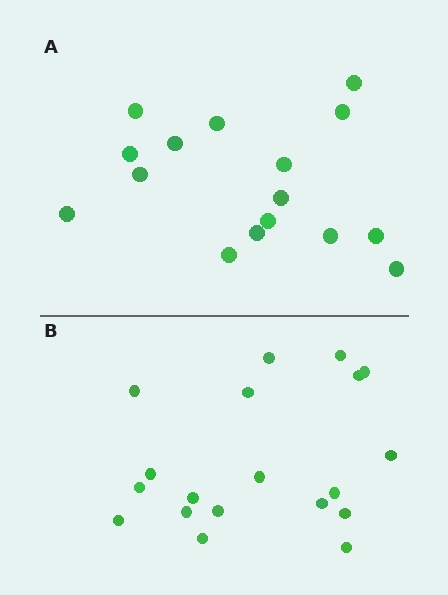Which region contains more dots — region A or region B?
Region B (the bottom region) has more dots.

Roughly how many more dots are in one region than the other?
Region B has just a few more — roughly 2 or 3 more dots than region A.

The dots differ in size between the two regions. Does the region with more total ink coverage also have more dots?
No. Region A has more total ink coverage because its dots are larger, but region B actually contains more individual dots. Total area can be misleading — the number of items is what matters here.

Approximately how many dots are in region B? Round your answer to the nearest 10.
About 20 dots. (The exact count is 19, which rounds to 20.)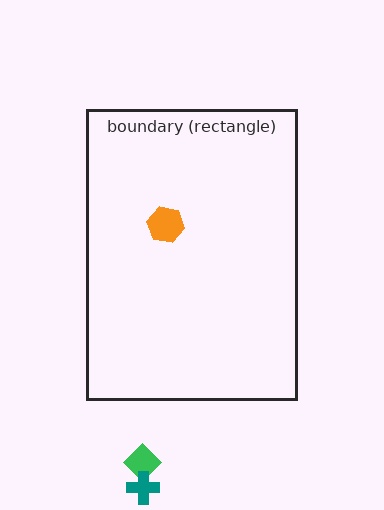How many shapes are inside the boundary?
1 inside, 2 outside.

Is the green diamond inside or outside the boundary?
Outside.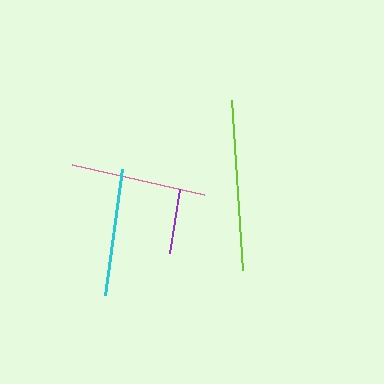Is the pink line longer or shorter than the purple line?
The pink line is longer than the purple line.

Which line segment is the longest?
The lime line is the longest at approximately 171 pixels.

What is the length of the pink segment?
The pink segment is approximately 135 pixels long.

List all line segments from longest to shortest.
From longest to shortest: lime, pink, cyan, purple.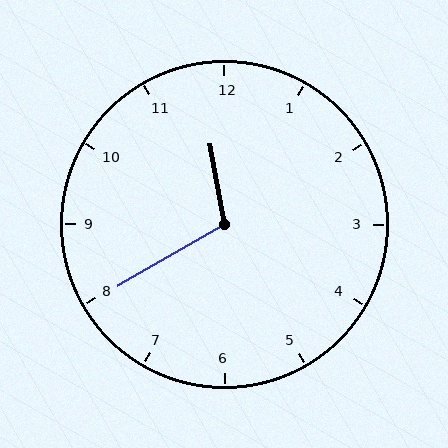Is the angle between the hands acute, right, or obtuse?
It is obtuse.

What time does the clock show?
11:40.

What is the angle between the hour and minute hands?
Approximately 110 degrees.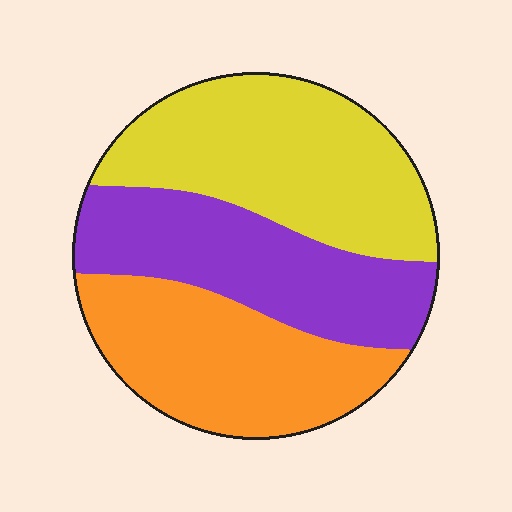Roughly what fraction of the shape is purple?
Purple covers 31% of the shape.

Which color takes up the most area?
Yellow, at roughly 40%.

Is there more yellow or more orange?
Yellow.